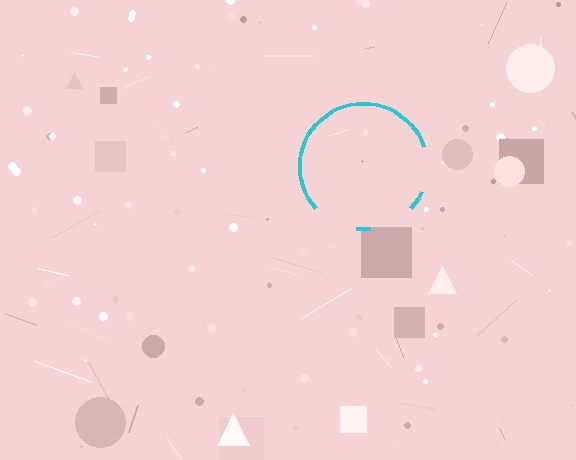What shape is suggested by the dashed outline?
The dashed outline suggests a circle.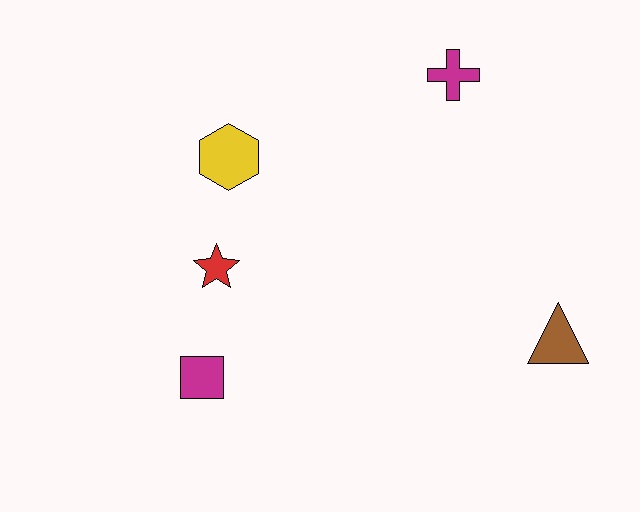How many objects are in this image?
There are 5 objects.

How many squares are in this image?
There is 1 square.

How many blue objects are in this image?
There are no blue objects.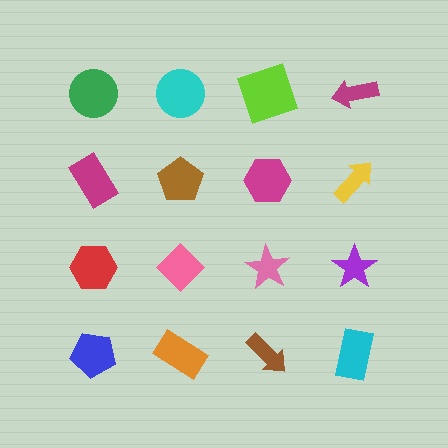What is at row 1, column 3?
A lime square.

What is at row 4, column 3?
A brown arrow.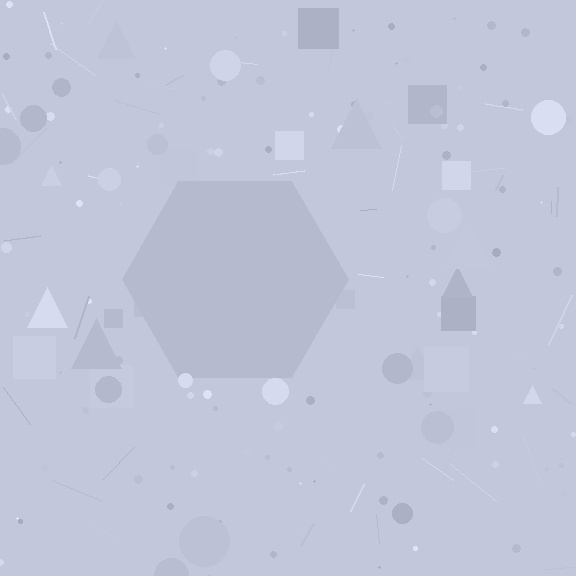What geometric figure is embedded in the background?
A hexagon is embedded in the background.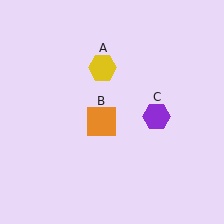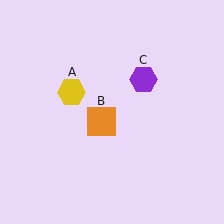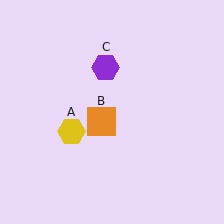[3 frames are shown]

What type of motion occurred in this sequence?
The yellow hexagon (object A), purple hexagon (object C) rotated counterclockwise around the center of the scene.